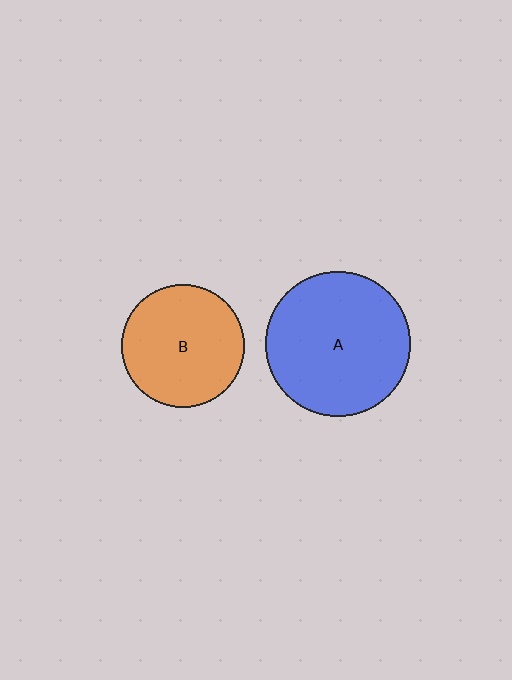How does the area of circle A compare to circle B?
Approximately 1.4 times.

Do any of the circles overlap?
No, none of the circles overlap.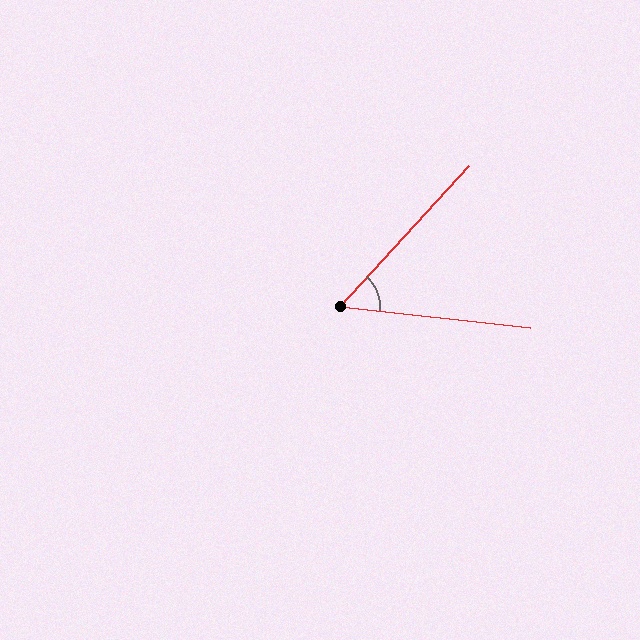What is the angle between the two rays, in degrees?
Approximately 54 degrees.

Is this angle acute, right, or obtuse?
It is acute.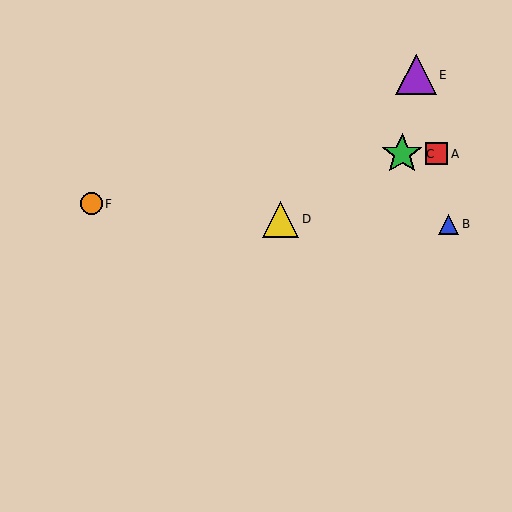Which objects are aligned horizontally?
Objects A, C are aligned horizontally.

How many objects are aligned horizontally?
2 objects (A, C) are aligned horizontally.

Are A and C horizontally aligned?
Yes, both are at y≈154.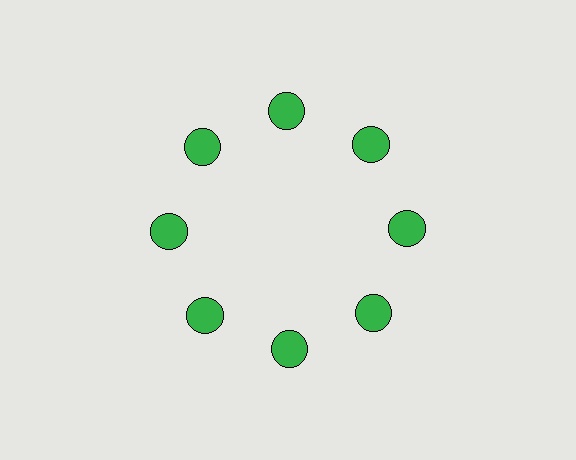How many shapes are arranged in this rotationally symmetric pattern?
There are 8 shapes, arranged in 8 groups of 1.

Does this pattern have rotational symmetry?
Yes, this pattern has 8-fold rotational symmetry. It looks the same after rotating 45 degrees around the center.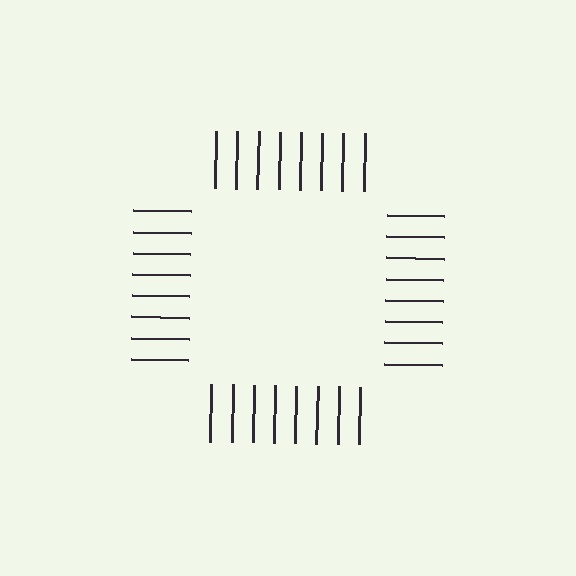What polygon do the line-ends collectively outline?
An illusory square — the line segments terminate on its edges but no continuous stroke is drawn.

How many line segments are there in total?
32 — 8 along each of the 4 edges.